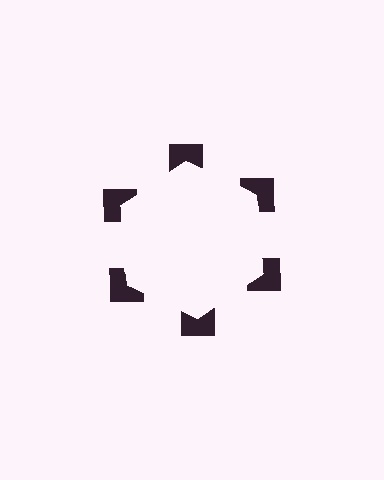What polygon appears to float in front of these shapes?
An illusory hexagon — its edges are inferred from the aligned wedge cuts in the notched squares, not physically drawn.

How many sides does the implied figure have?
6 sides.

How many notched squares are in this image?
There are 6 — one at each vertex of the illusory hexagon.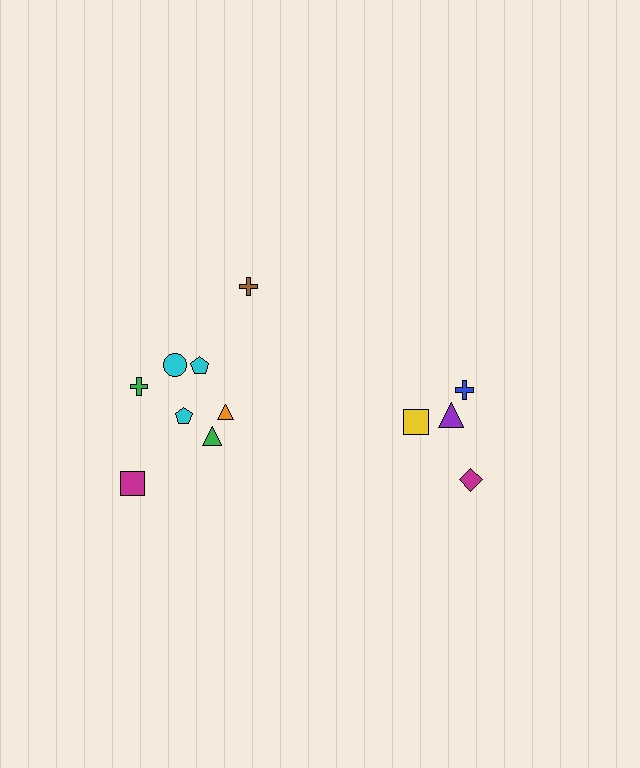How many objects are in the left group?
There are 8 objects.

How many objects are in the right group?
There are 4 objects.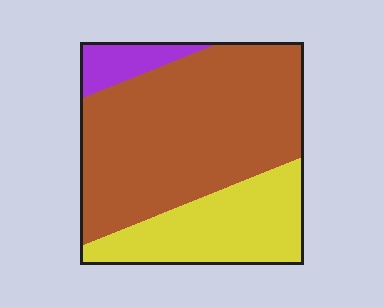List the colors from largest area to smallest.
From largest to smallest: brown, yellow, purple.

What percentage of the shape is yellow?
Yellow covers roughly 30% of the shape.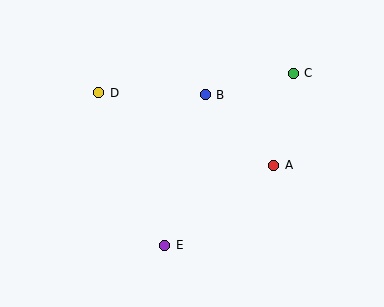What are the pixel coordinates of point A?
Point A is at (274, 165).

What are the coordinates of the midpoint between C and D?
The midpoint between C and D is at (196, 83).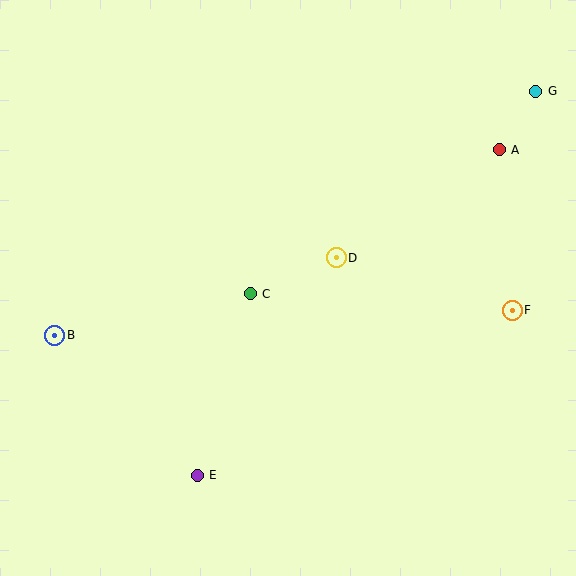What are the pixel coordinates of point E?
Point E is at (197, 475).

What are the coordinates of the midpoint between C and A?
The midpoint between C and A is at (375, 222).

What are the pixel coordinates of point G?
Point G is at (536, 91).